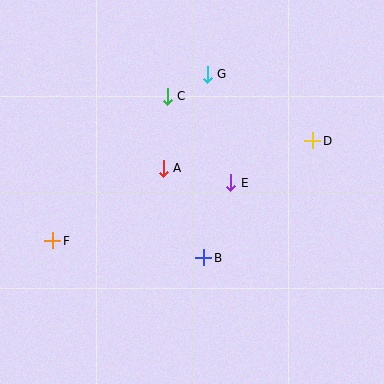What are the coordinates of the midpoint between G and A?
The midpoint between G and A is at (185, 121).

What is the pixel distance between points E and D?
The distance between E and D is 92 pixels.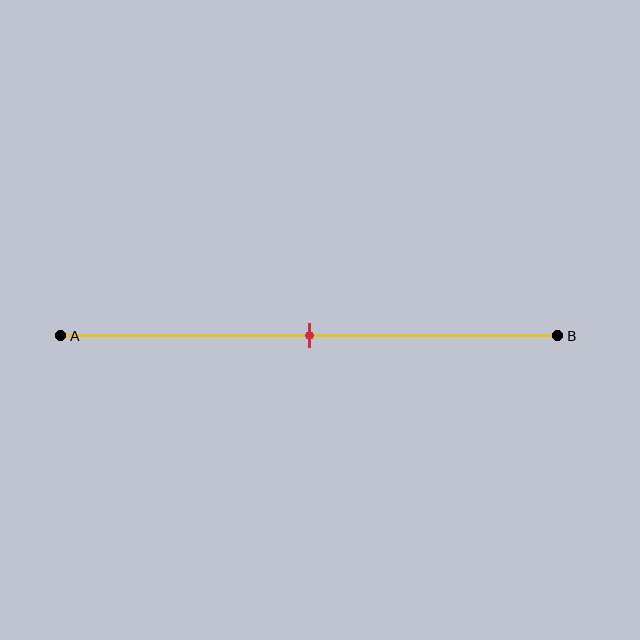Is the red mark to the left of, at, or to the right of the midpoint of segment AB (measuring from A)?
The red mark is approximately at the midpoint of segment AB.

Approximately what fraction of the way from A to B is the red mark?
The red mark is approximately 50% of the way from A to B.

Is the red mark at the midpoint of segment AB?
Yes, the mark is approximately at the midpoint.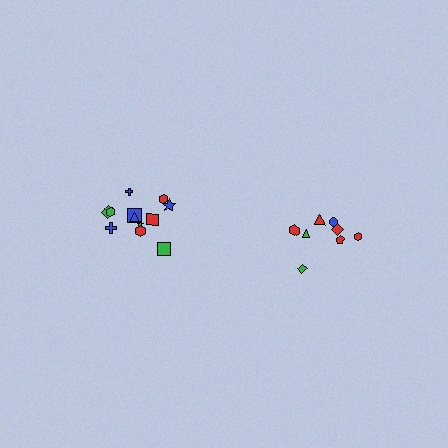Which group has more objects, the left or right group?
The left group.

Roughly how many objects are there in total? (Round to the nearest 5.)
Roughly 20 objects in total.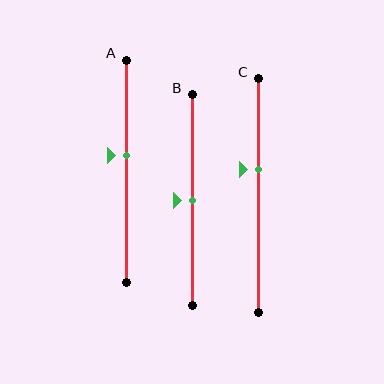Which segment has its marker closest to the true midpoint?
Segment B has its marker closest to the true midpoint.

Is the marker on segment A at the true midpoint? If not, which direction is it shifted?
No, the marker on segment A is shifted upward by about 7% of the segment length.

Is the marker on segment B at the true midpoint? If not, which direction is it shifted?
Yes, the marker on segment B is at the true midpoint.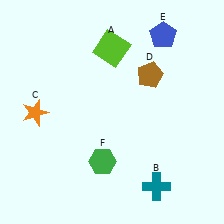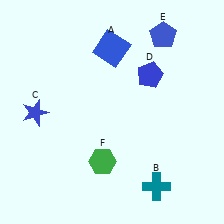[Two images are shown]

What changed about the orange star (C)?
In Image 1, C is orange. In Image 2, it changed to blue.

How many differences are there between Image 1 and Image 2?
There are 3 differences between the two images.